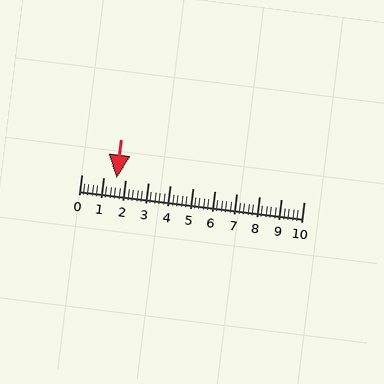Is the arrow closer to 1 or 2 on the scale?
The arrow is closer to 2.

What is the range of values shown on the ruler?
The ruler shows values from 0 to 10.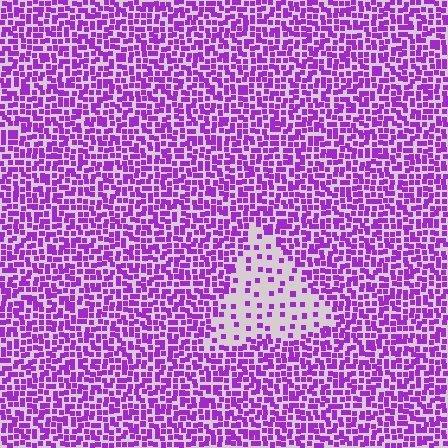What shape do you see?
I see a triangle.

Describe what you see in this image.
The image contains small purple elements arranged at two different densities. A triangle-shaped region is visible where the elements are less densely packed than the surrounding area.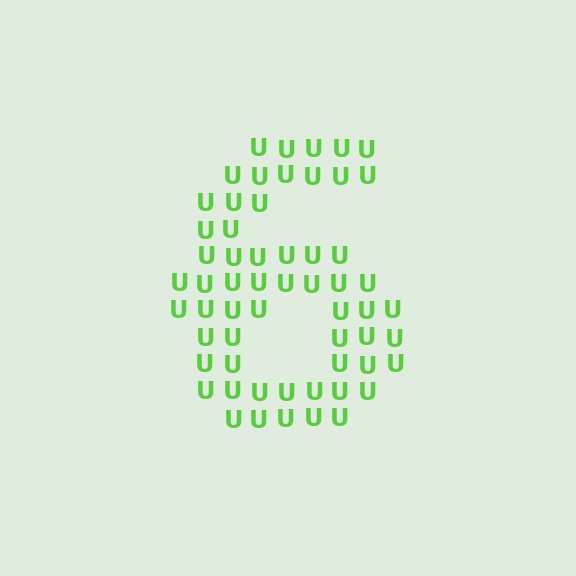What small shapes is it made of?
It is made of small letter U's.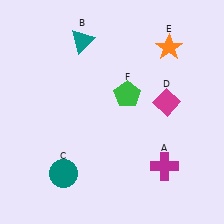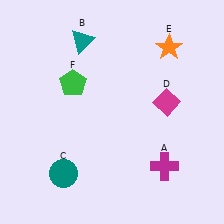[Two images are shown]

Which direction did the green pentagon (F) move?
The green pentagon (F) moved left.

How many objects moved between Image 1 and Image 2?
1 object moved between the two images.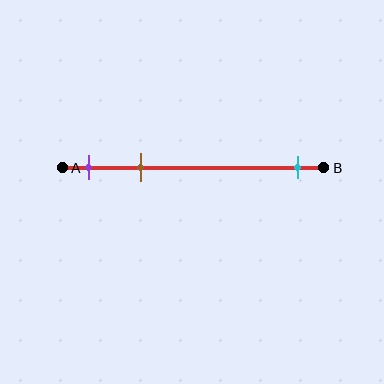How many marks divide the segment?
There are 3 marks dividing the segment.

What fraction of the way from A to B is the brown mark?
The brown mark is approximately 30% (0.3) of the way from A to B.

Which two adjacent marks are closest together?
The purple and brown marks are the closest adjacent pair.